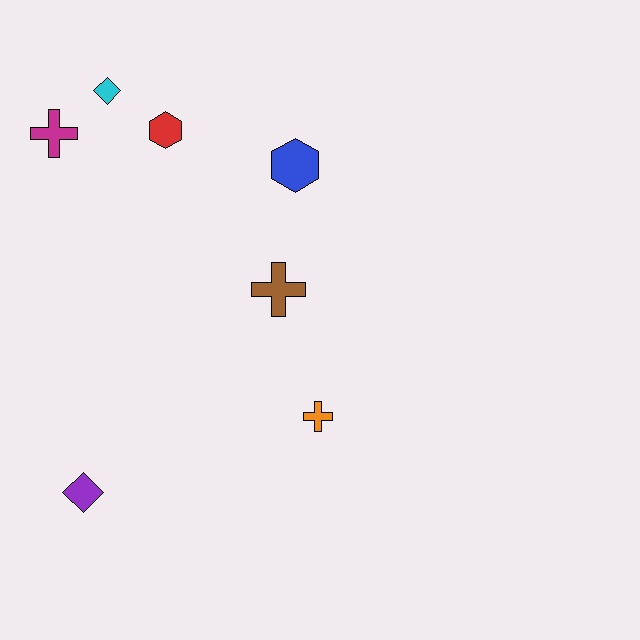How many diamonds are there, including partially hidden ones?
There are 2 diamonds.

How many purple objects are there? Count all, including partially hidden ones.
There is 1 purple object.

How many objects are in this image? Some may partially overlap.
There are 7 objects.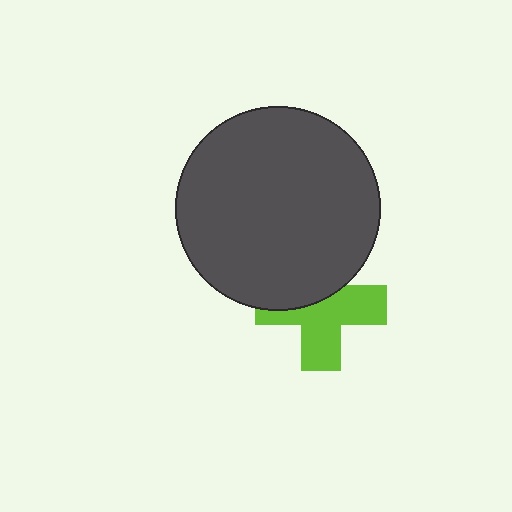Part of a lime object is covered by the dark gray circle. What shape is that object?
It is a cross.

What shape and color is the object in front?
The object in front is a dark gray circle.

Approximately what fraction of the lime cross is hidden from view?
Roughly 40% of the lime cross is hidden behind the dark gray circle.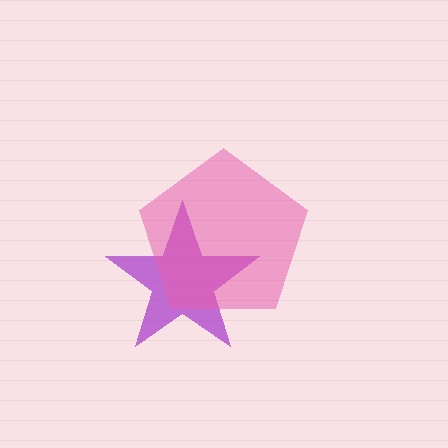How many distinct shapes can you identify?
There are 2 distinct shapes: a purple star, a pink pentagon.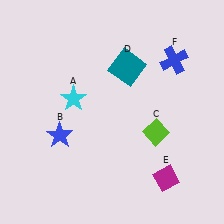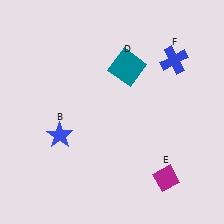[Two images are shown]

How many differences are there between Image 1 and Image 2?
There are 2 differences between the two images.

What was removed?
The lime diamond (C), the cyan star (A) were removed in Image 2.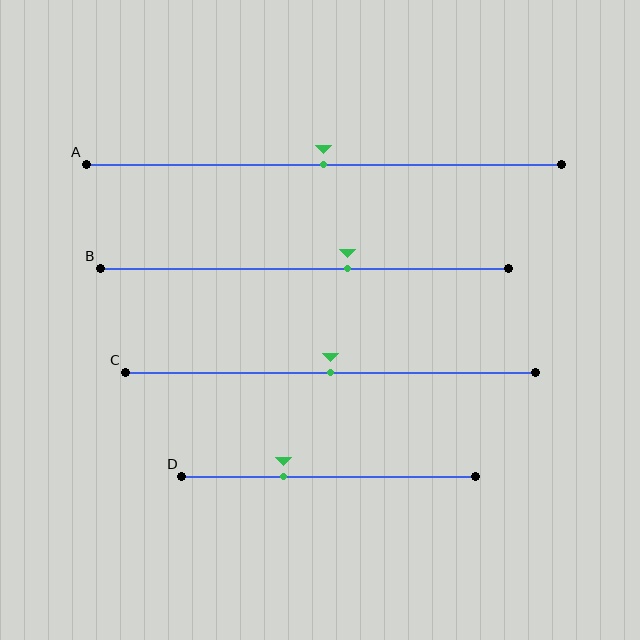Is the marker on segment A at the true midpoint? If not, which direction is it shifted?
Yes, the marker on segment A is at the true midpoint.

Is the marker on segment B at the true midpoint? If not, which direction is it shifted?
No, the marker on segment B is shifted to the right by about 11% of the segment length.